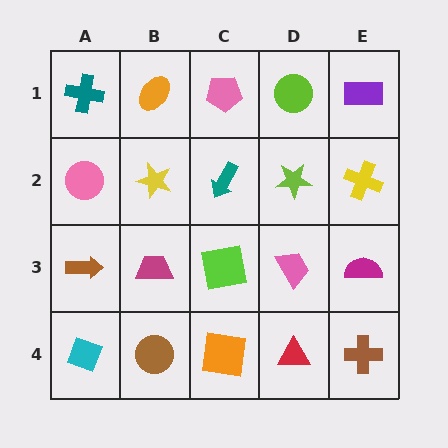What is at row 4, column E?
A brown cross.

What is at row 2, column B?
A yellow star.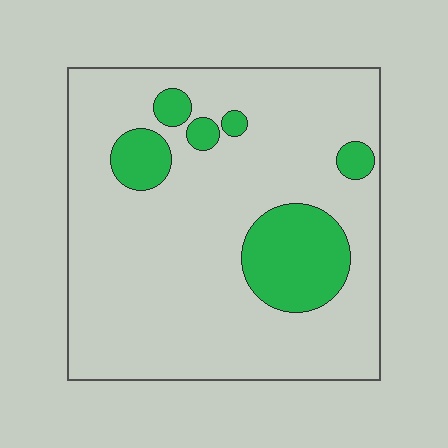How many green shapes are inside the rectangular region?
6.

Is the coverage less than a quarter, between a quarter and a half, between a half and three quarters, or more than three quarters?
Less than a quarter.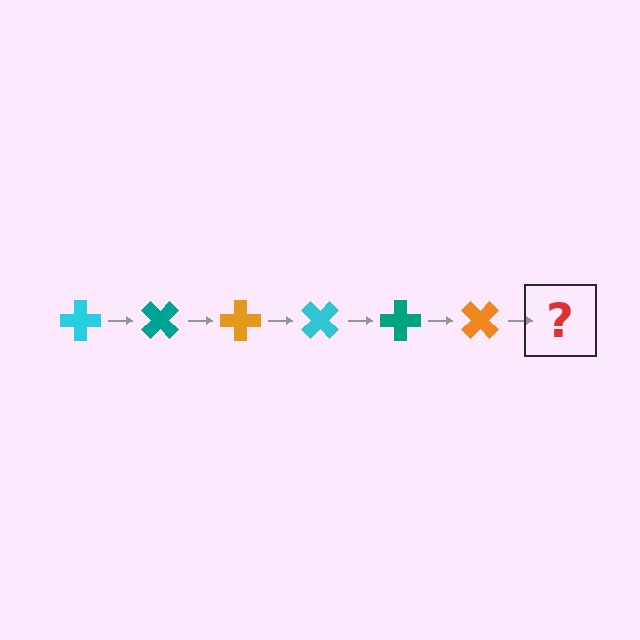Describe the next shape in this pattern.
It should be a cyan cross, rotated 270 degrees from the start.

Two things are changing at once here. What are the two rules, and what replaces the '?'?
The two rules are that it rotates 45 degrees each step and the color cycles through cyan, teal, and orange. The '?' should be a cyan cross, rotated 270 degrees from the start.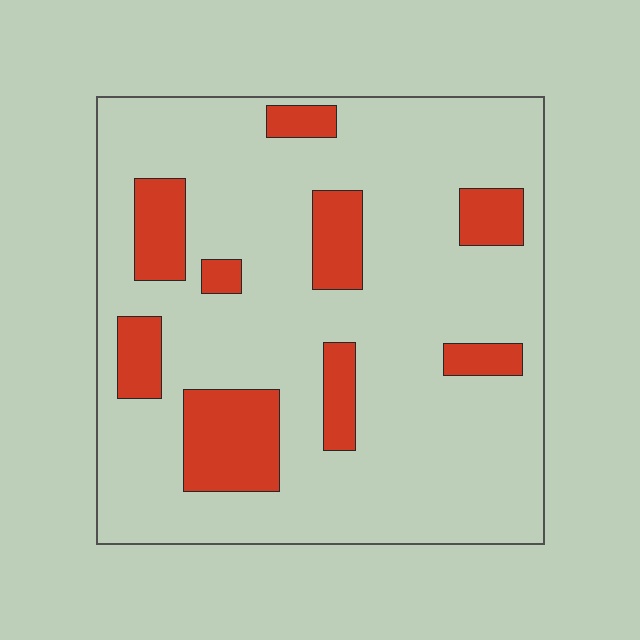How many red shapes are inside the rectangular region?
9.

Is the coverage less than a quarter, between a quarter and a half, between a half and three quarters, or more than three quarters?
Less than a quarter.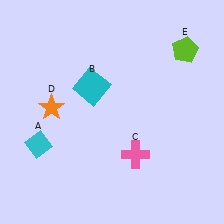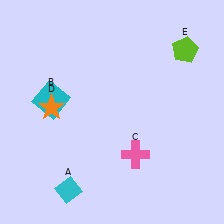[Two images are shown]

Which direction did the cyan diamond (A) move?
The cyan diamond (A) moved down.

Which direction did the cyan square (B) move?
The cyan square (B) moved left.